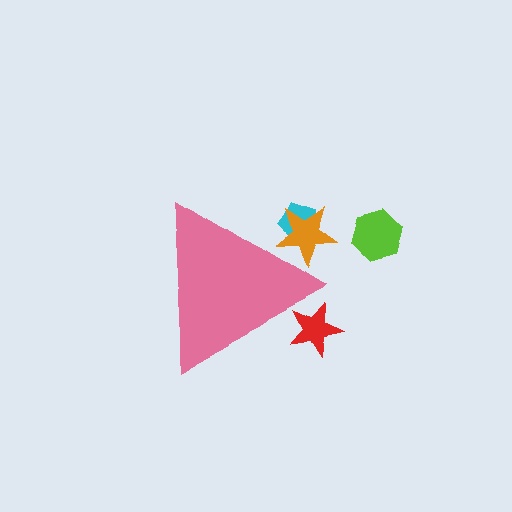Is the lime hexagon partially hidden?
No, the lime hexagon is fully visible.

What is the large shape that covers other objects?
A pink triangle.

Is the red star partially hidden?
Yes, the red star is partially hidden behind the pink triangle.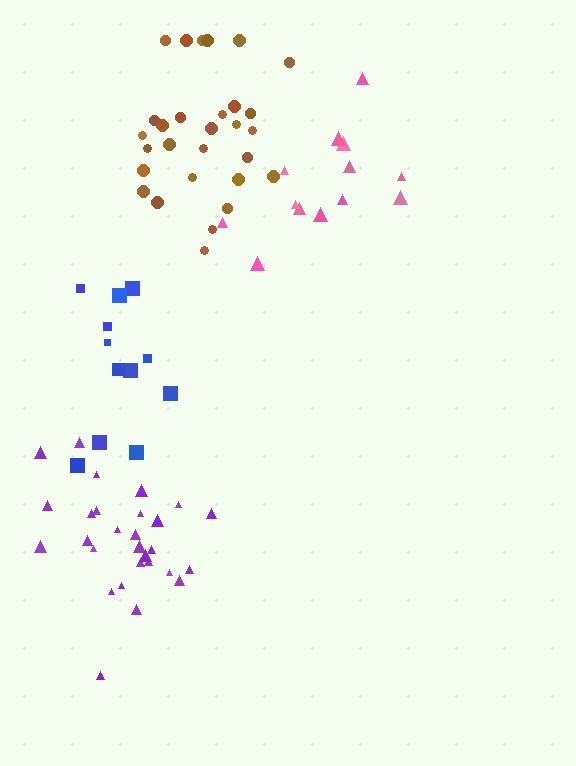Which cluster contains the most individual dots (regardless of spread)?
Brown (30).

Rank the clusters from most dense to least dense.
purple, brown, pink, blue.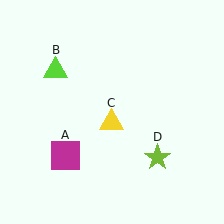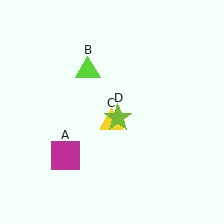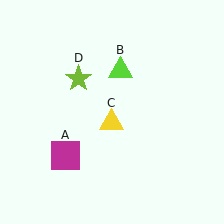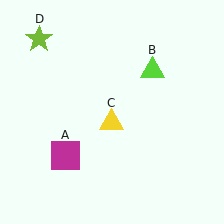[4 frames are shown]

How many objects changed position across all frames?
2 objects changed position: lime triangle (object B), lime star (object D).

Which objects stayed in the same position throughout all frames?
Magenta square (object A) and yellow triangle (object C) remained stationary.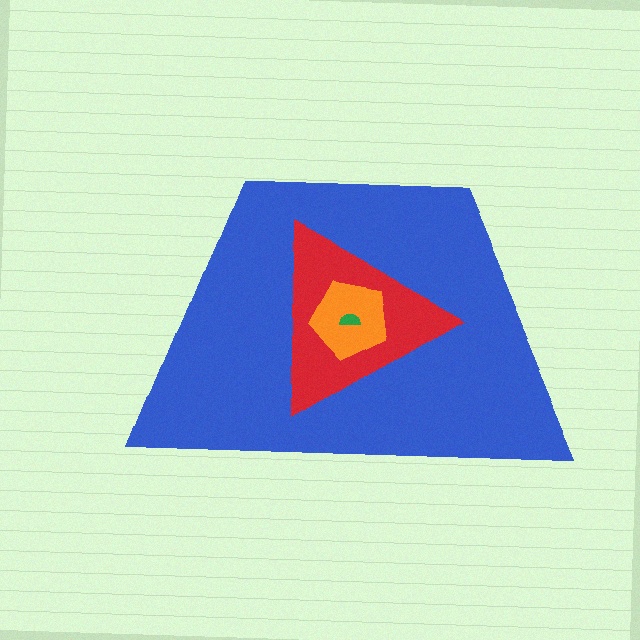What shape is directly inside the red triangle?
The orange pentagon.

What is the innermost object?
The green semicircle.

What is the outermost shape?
The blue trapezoid.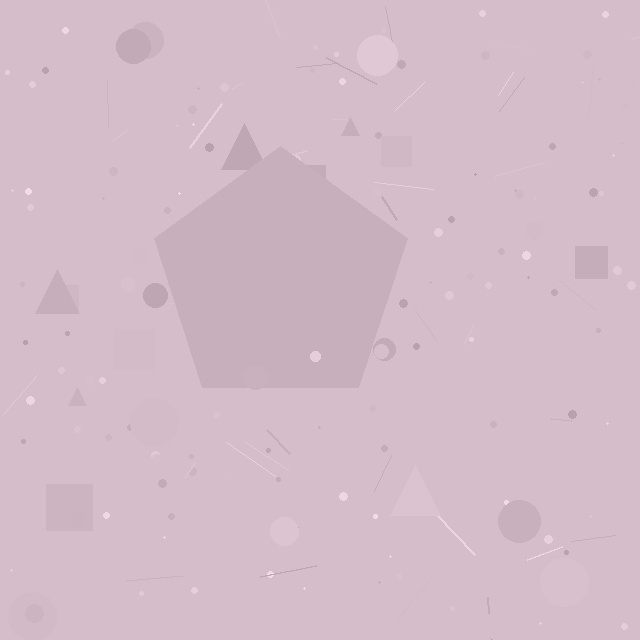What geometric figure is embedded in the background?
A pentagon is embedded in the background.